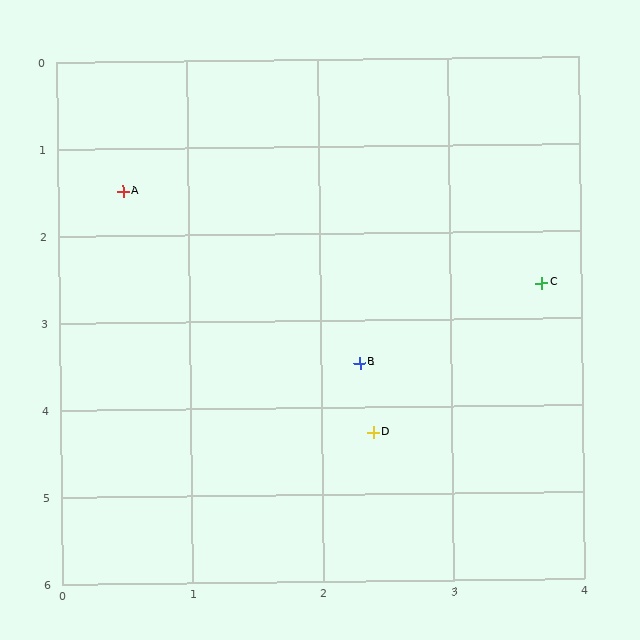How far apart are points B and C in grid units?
Points B and C are about 1.7 grid units apart.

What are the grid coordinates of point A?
Point A is at approximately (0.5, 1.5).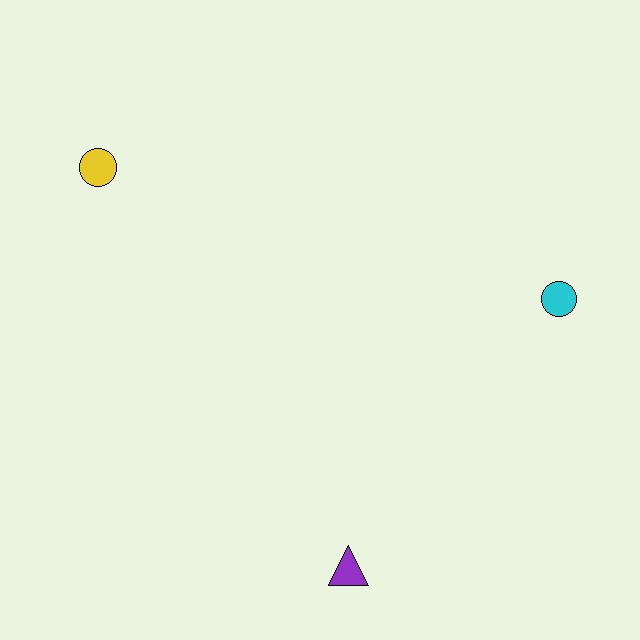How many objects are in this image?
There are 3 objects.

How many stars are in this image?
There are no stars.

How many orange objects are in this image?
There are no orange objects.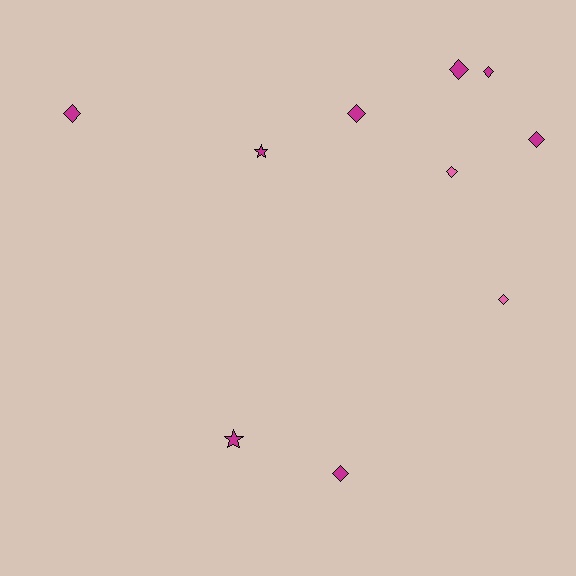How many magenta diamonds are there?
There are 6 magenta diamonds.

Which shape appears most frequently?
Diamond, with 8 objects.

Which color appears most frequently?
Magenta, with 8 objects.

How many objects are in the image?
There are 10 objects.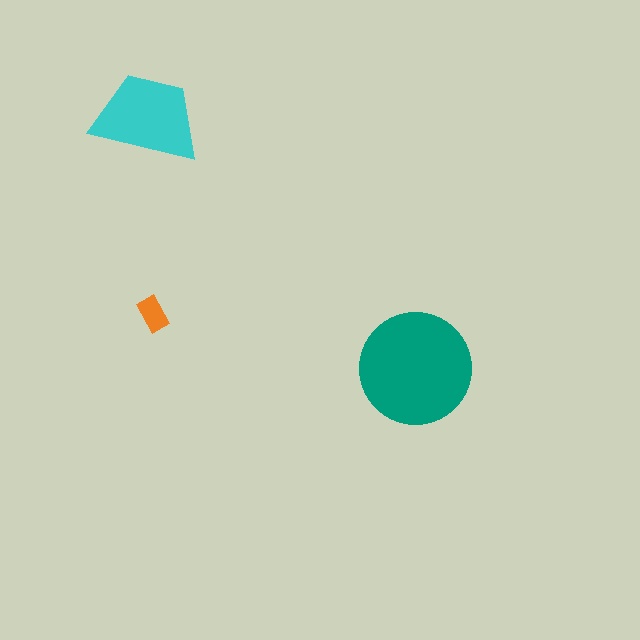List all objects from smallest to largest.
The orange rectangle, the cyan trapezoid, the teal circle.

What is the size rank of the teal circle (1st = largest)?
1st.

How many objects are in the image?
There are 3 objects in the image.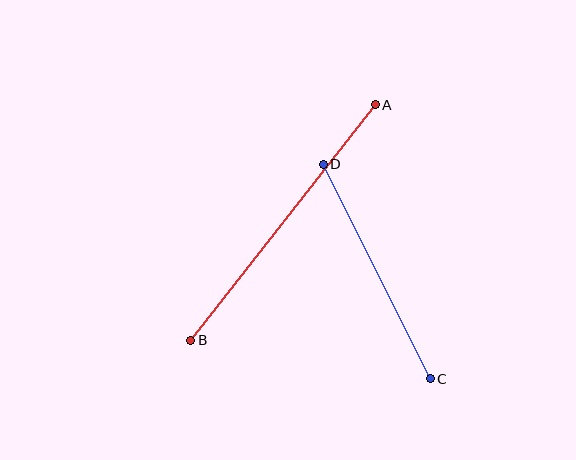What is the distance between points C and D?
The distance is approximately 240 pixels.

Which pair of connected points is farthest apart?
Points A and B are farthest apart.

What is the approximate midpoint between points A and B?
The midpoint is at approximately (283, 222) pixels.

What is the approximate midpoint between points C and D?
The midpoint is at approximately (377, 271) pixels.